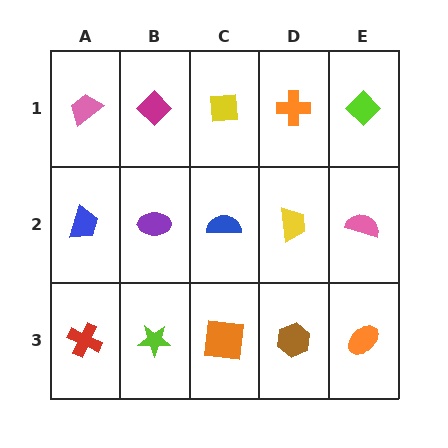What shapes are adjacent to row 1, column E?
A pink semicircle (row 2, column E), an orange cross (row 1, column D).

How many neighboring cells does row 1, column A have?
2.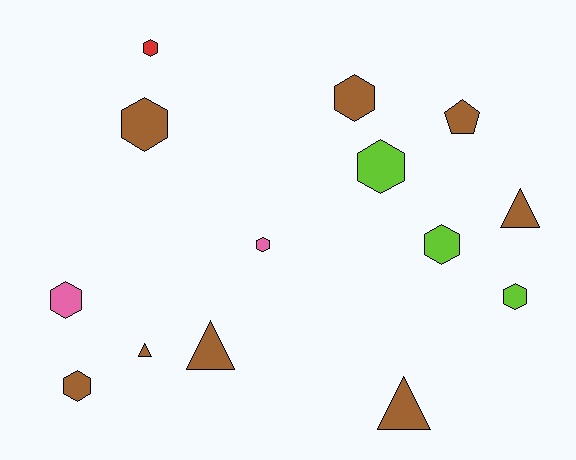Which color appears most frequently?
Brown, with 8 objects.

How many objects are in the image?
There are 14 objects.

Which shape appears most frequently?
Hexagon, with 9 objects.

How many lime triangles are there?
There are no lime triangles.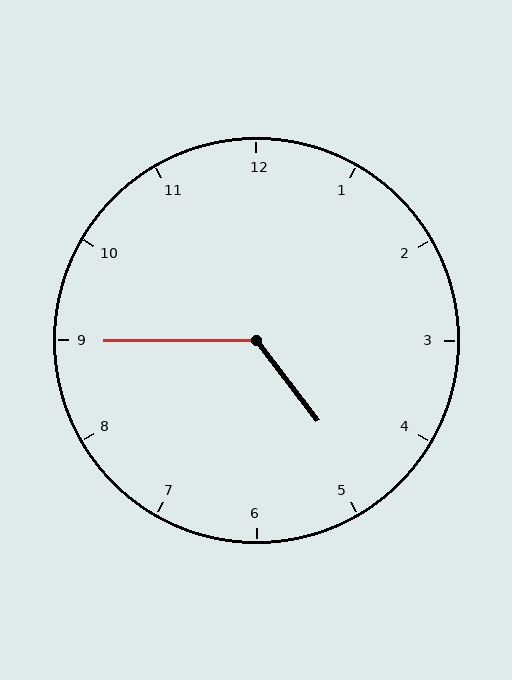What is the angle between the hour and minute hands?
Approximately 128 degrees.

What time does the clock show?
4:45.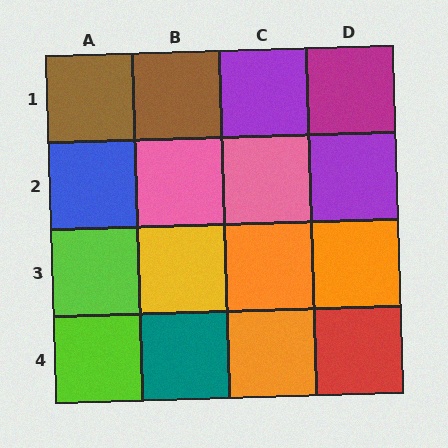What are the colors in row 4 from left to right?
Lime, teal, orange, red.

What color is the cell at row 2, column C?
Pink.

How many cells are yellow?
1 cell is yellow.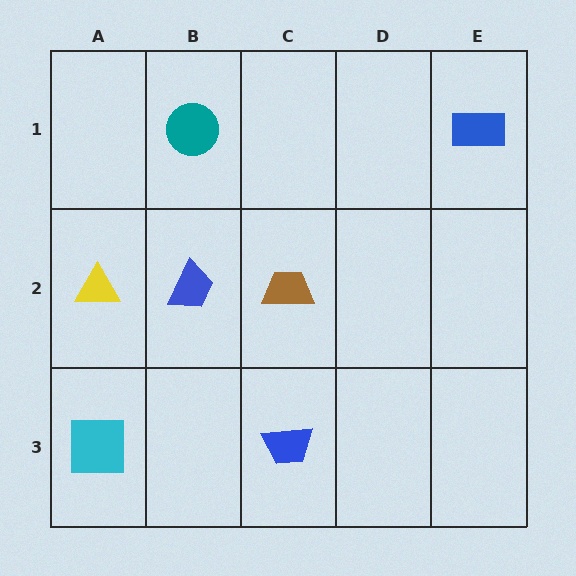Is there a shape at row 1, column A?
No, that cell is empty.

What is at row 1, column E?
A blue rectangle.